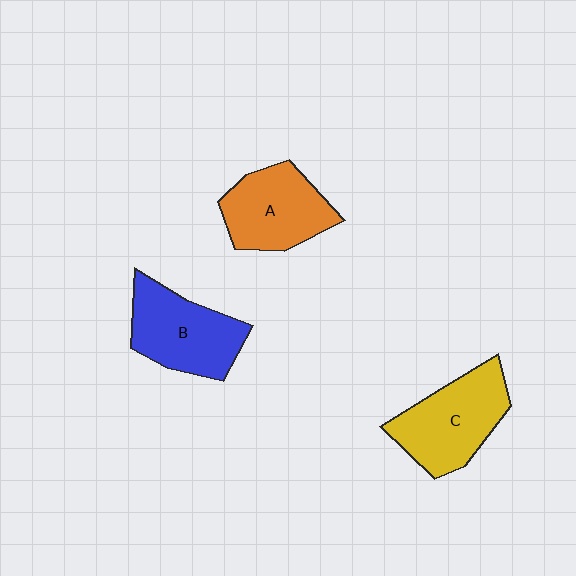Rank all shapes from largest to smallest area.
From largest to smallest: C (yellow), B (blue), A (orange).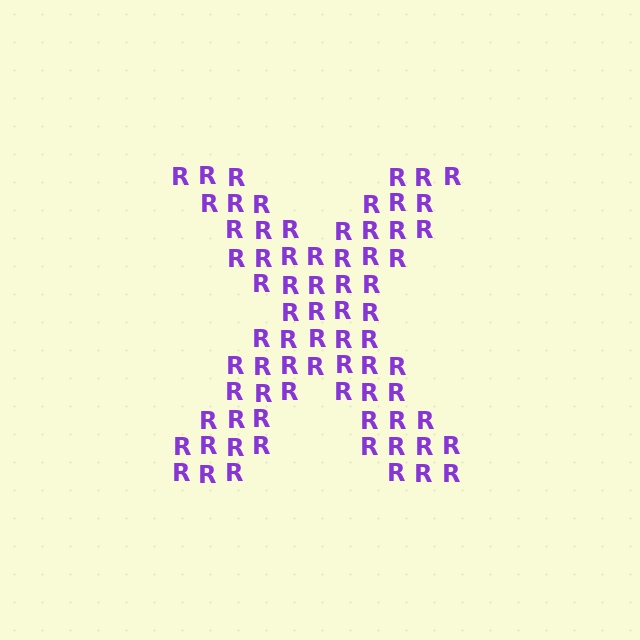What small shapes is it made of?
It is made of small letter R's.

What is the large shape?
The large shape is the letter X.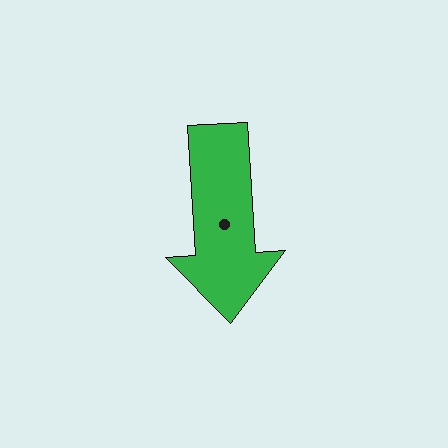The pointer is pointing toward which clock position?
Roughly 6 o'clock.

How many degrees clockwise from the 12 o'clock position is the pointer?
Approximately 176 degrees.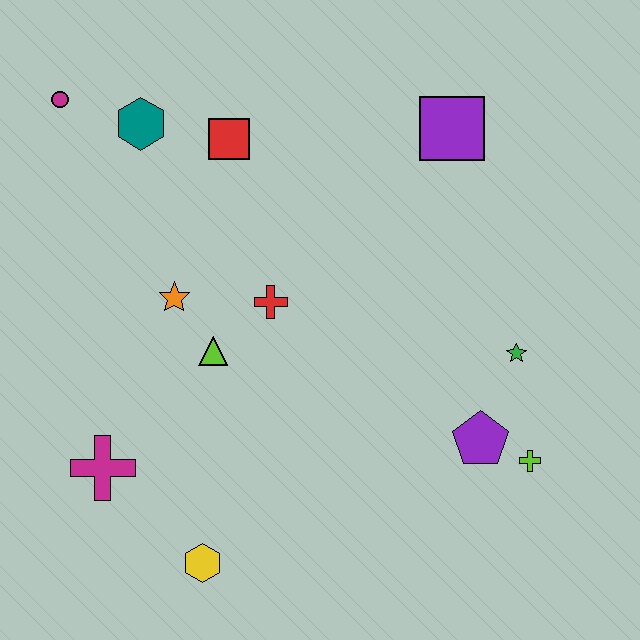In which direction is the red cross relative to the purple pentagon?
The red cross is to the left of the purple pentagon.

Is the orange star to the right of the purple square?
No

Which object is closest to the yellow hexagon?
The magenta cross is closest to the yellow hexagon.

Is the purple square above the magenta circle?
No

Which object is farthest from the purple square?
The yellow hexagon is farthest from the purple square.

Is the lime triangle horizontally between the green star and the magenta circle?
Yes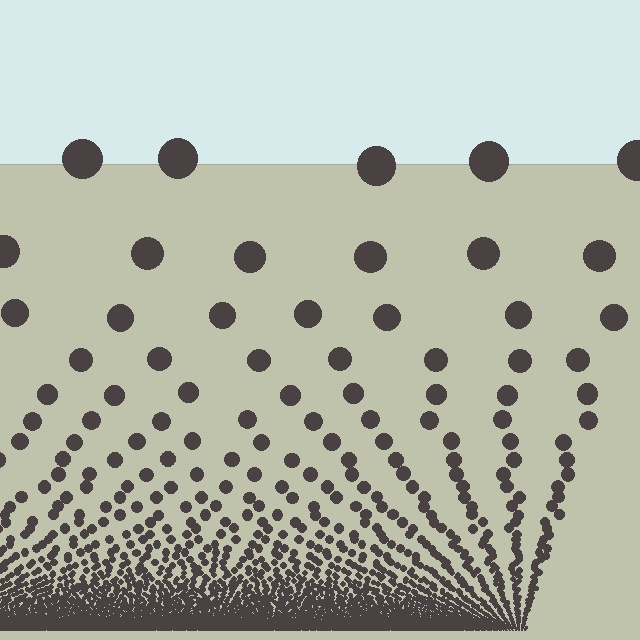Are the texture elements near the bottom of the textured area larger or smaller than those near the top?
Smaller. The gradient is inverted — elements near the bottom are smaller and denser.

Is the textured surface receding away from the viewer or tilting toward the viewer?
The surface appears to tilt toward the viewer. Texture elements get larger and sparser toward the top.